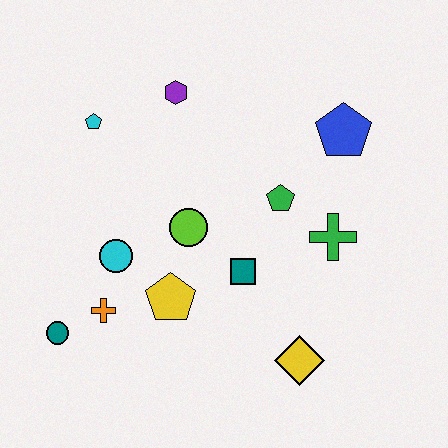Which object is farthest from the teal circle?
The blue pentagon is farthest from the teal circle.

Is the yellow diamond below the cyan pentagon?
Yes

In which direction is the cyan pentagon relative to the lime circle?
The cyan pentagon is above the lime circle.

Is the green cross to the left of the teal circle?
No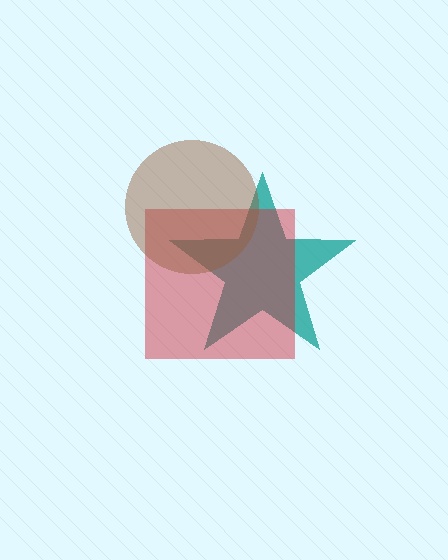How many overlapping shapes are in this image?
There are 3 overlapping shapes in the image.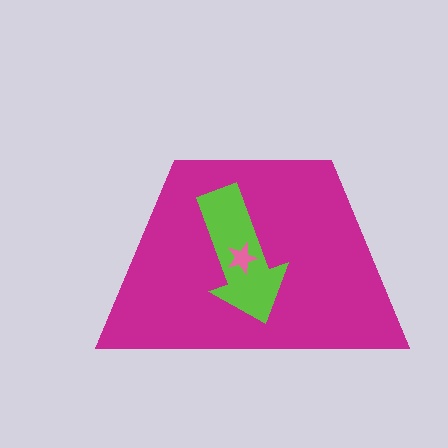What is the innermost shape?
The pink star.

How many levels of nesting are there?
3.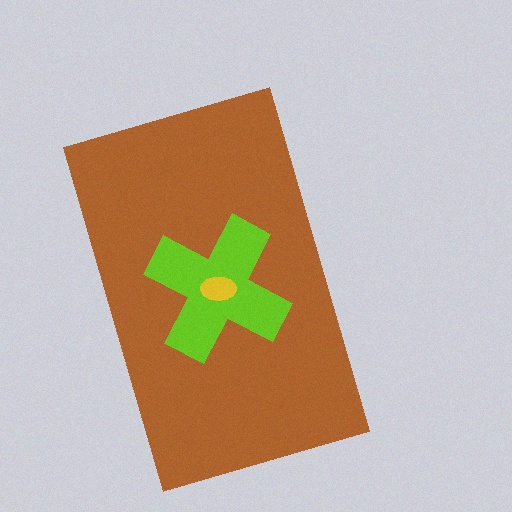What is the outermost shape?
The brown rectangle.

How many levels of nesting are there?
3.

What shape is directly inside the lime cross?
The yellow ellipse.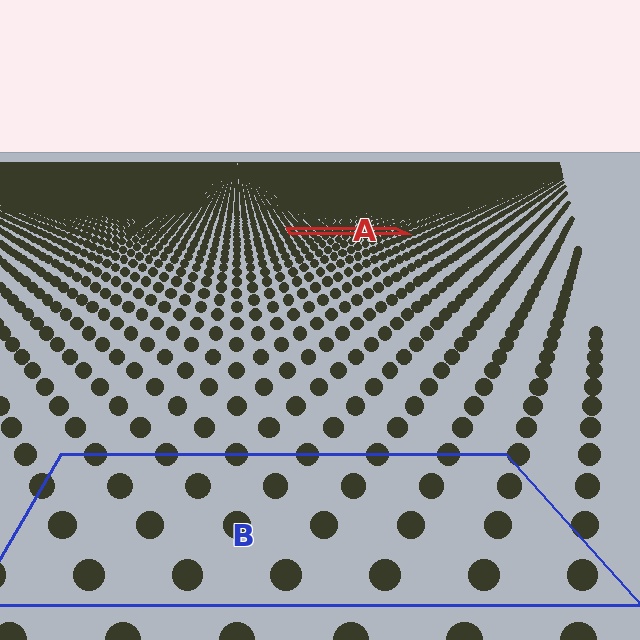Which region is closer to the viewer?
Region B is closer. The texture elements there are larger and more spread out.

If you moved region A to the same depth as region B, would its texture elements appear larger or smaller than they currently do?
They would appear larger. At a closer depth, the same texture elements are projected at a bigger on-screen size.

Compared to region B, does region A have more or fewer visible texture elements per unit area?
Region A has more texture elements per unit area — they are packed more densely because it is farther away.